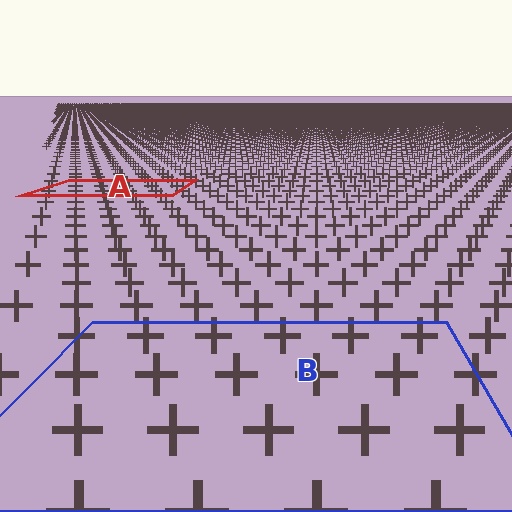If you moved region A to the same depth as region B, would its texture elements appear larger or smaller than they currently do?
They would appear larger. At a closer depth, the same texture elements are projected at a bigger on-screen size.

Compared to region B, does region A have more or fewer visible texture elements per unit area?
Region A has more texture elements per unit area — they are packed more densely because it is farther away.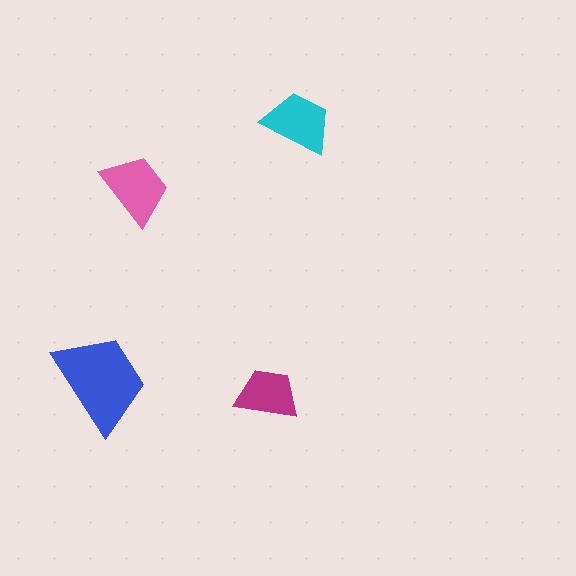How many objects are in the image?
There are 4 objects in the image.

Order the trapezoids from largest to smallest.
the blue one, the pink one, the cyan one, the magenta one.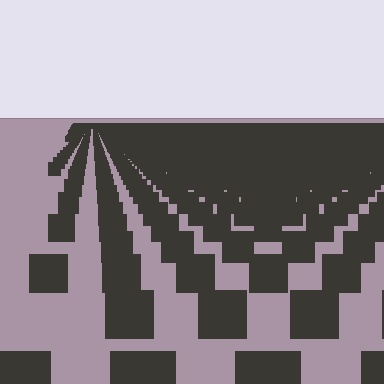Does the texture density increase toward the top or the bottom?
Density increases toward the top.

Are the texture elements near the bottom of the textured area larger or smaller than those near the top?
Larger. Near the bottom, elements are closer to the viewer and appear at a bigger on-screen size.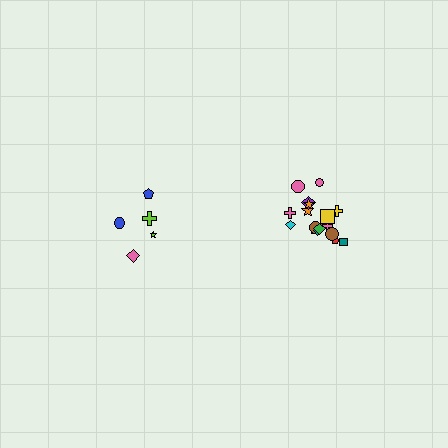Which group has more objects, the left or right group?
The right group.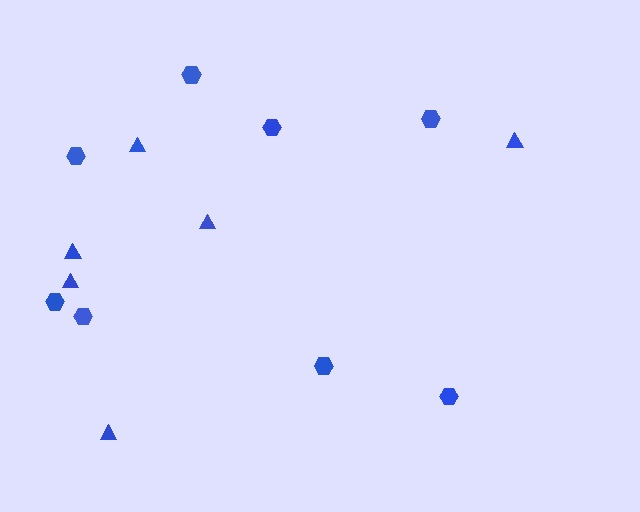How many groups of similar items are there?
There are 2 groups: one group of triangles (6) and one group of hexagons (8).